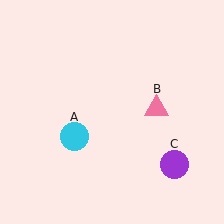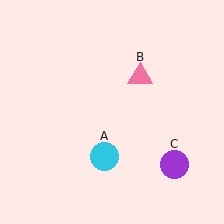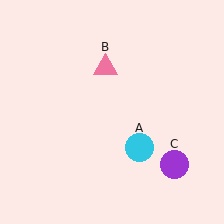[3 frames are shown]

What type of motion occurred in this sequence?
The cyan circle (object A), pink triangle (object B) rotated counterclockwise around the center of the scene.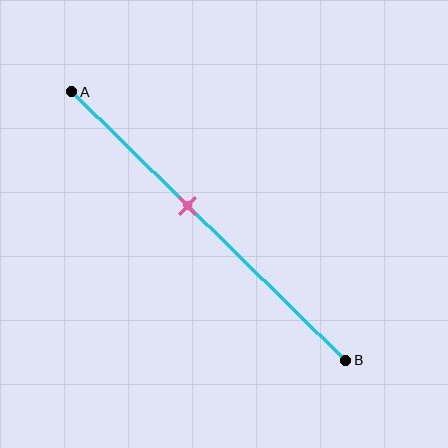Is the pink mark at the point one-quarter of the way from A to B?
No, the mark is at about 40% from A, not at the 25% one-quarter point.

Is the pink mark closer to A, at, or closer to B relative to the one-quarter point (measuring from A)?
The pink mark is closer to point B than the one-quarter point of segment AB.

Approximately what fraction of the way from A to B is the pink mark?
The pink mark is approximately 40% of the way from A to B.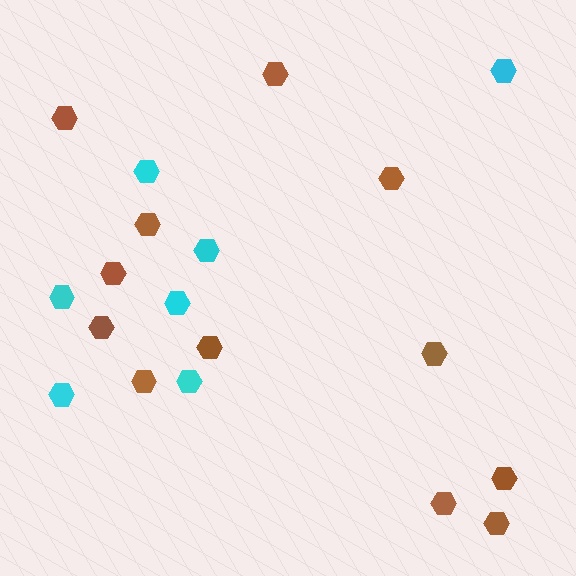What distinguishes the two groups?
There are 2 groups: one group of brown hexagons (12) and one group of cyan hexagons (7).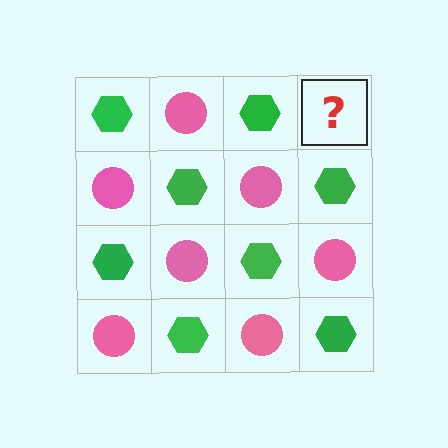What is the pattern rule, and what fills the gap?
The rule is that it alternates green hexagon and pink circle in a checkerboard pattern. The gap should be filled with a pink circle.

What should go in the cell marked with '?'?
The missing cell should contain a pink circle.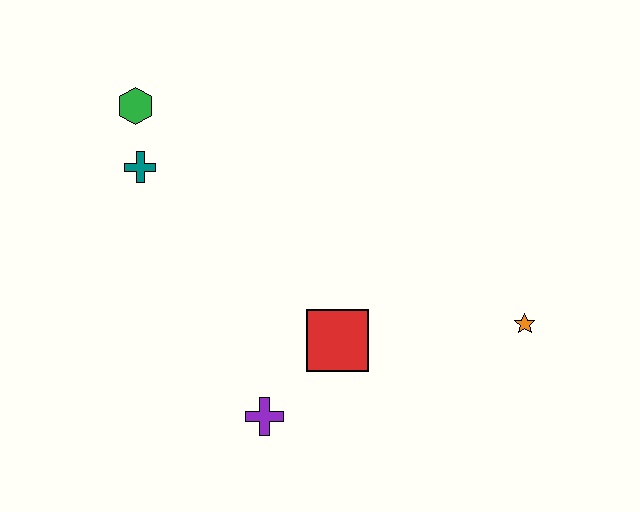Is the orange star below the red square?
No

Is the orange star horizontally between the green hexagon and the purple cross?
No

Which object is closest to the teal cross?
The green hexagon is closest to the teal cross.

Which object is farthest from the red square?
The green hexagon is farthest from the red square.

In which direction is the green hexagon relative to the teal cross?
The green hexagon is above the teal cross.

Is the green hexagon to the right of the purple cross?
No